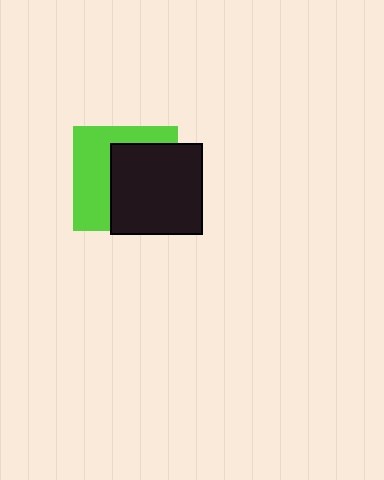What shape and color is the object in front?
The object in front is a black square.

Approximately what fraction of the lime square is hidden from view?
Roughly 54% of the lime square is hidden behind the black square.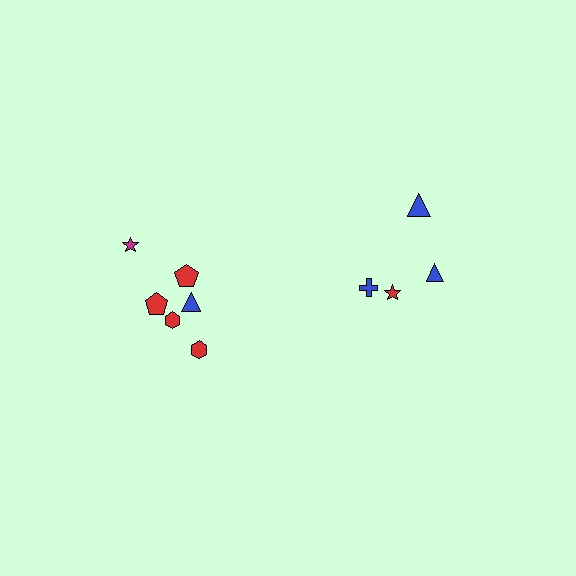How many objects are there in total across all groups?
There are 10 objects.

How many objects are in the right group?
There are 4 objects.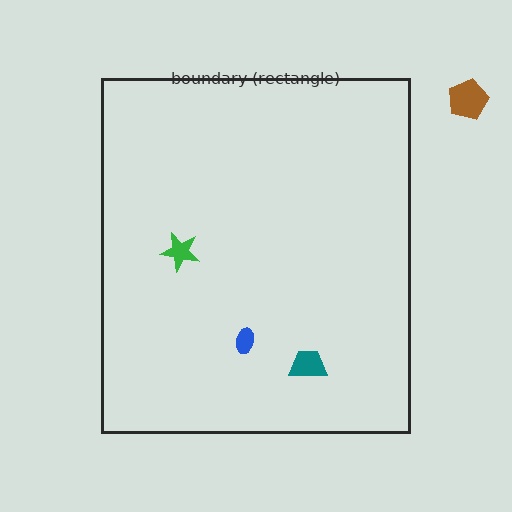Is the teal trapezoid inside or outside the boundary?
Inside.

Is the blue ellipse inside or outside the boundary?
Inside.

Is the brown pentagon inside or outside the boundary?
Outside.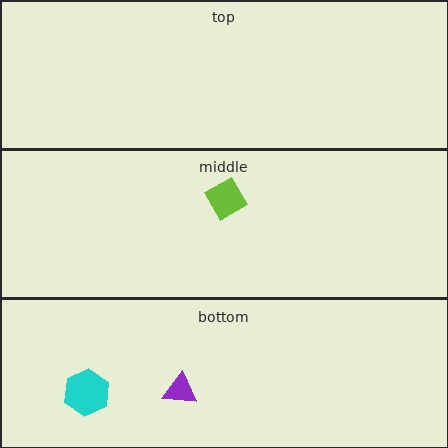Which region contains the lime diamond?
The middle region.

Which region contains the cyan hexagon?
The bottom region.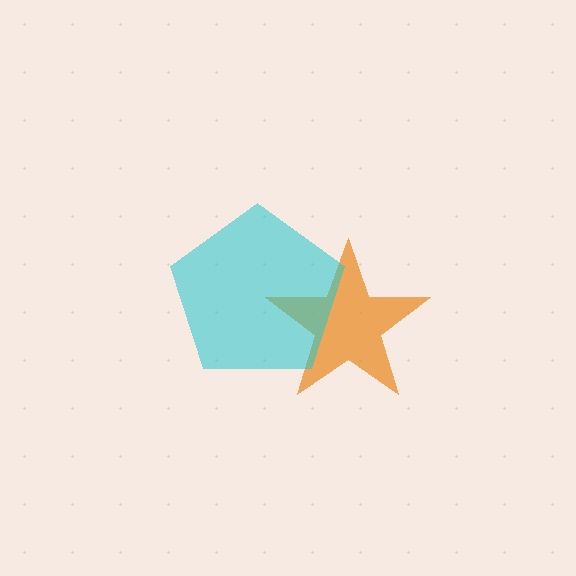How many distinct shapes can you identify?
There are 2 distinct shapes: an orange star, a cyan pentagon.